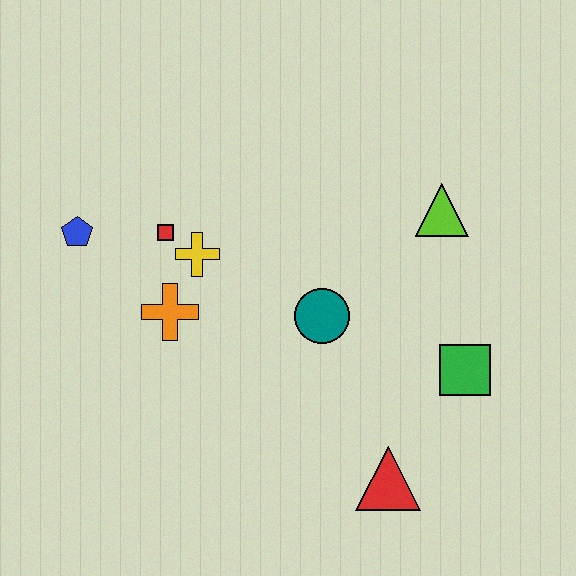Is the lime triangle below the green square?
No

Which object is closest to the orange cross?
The yellow cross is closest to the orange cross.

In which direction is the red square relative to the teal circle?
The red square is to the left of the teal circle.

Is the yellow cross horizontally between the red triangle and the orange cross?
Yes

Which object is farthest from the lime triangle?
The blue pentagon is farthest from the lime triangle.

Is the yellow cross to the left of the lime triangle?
Yes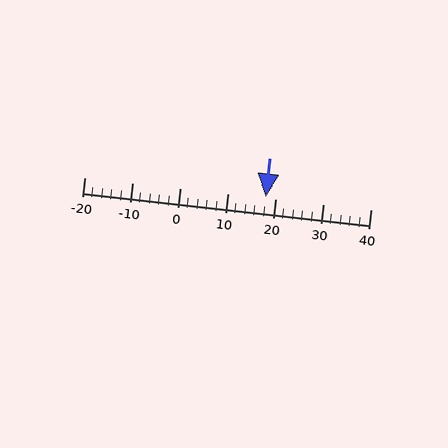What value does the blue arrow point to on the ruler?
The blue arrow points to approximately 18.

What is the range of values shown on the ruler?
The ruler shows values from -20 to 40.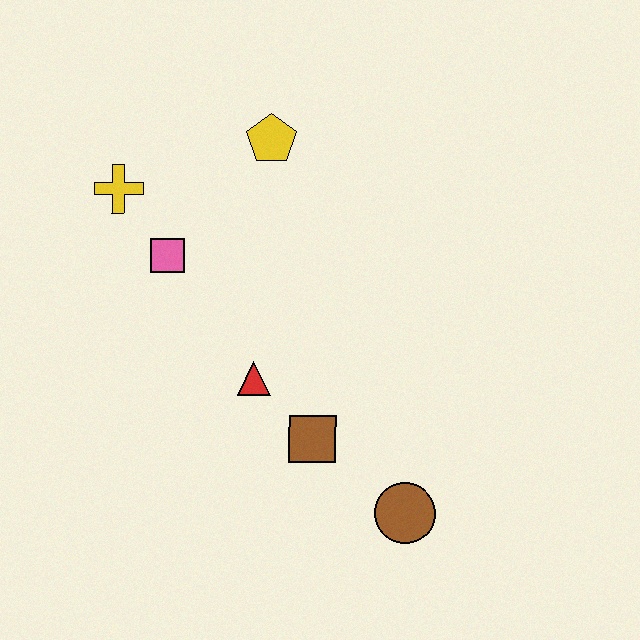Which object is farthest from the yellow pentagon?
The brown circle is farthest from the yellow pentagon.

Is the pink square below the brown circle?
No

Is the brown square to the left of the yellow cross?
No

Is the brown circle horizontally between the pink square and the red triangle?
No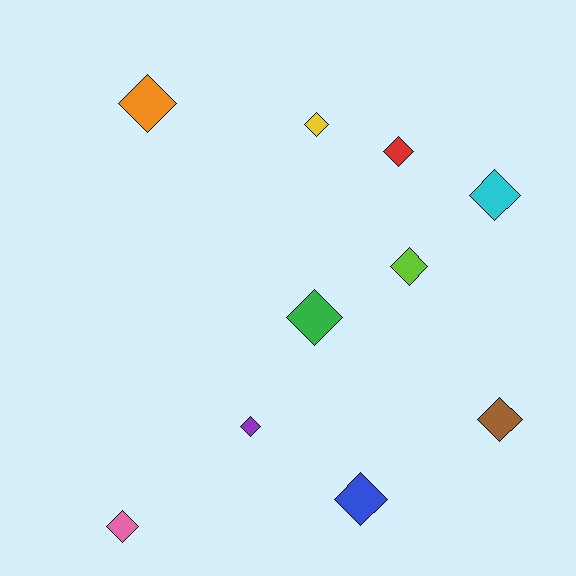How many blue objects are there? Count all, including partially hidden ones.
There is 1 blue object.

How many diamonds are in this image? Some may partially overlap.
There are 10 diamonds.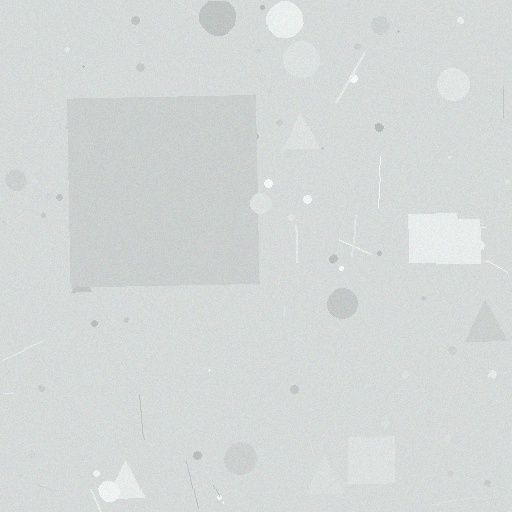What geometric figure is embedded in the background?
A square is embedded in the background.